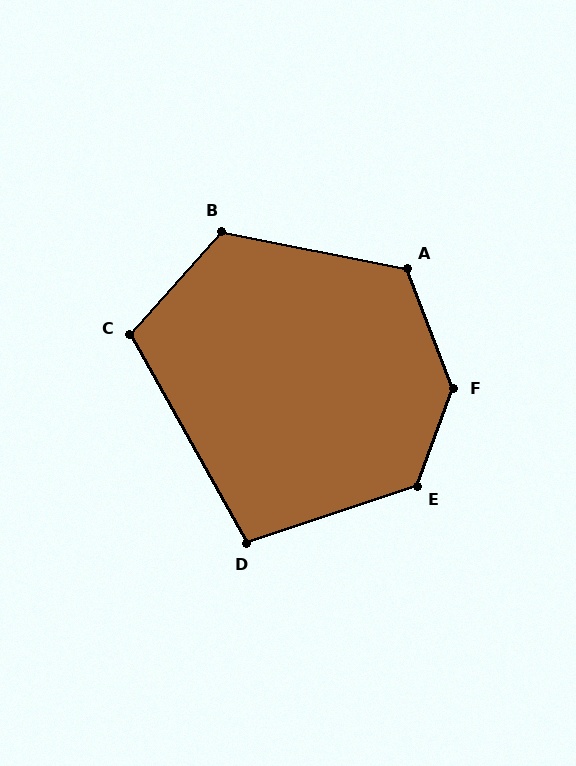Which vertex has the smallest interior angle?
D, at approximately 101 degrees.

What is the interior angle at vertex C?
Approximately 109 degrees (obtuse).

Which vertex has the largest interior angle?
F, at approximately 139 degrees.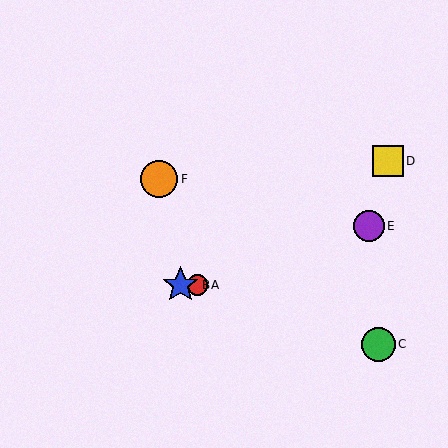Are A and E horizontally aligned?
No, A is at y≈285 and E is at y≈226.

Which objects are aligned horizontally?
Objects A, B are aligned horizontally.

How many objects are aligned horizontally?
2 objects (A, B) are aligned horizontally.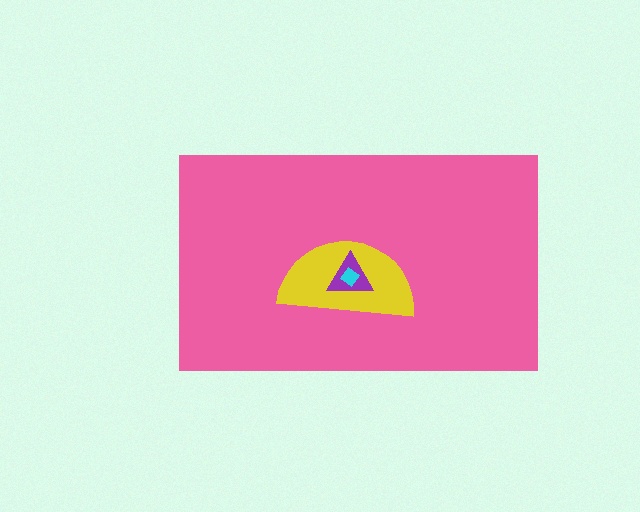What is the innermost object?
The cyan diamond.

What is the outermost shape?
The pink rectangle.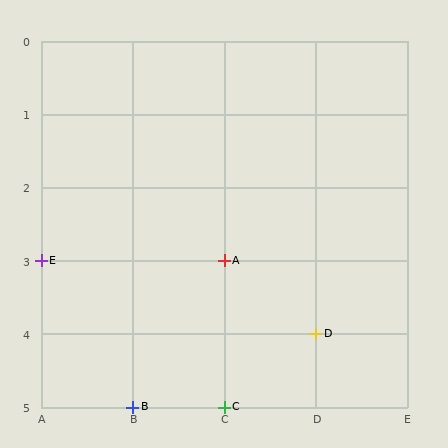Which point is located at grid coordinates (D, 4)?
Point D is at (D, 4).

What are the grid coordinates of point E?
Point E is at grid coordinates (A, 3).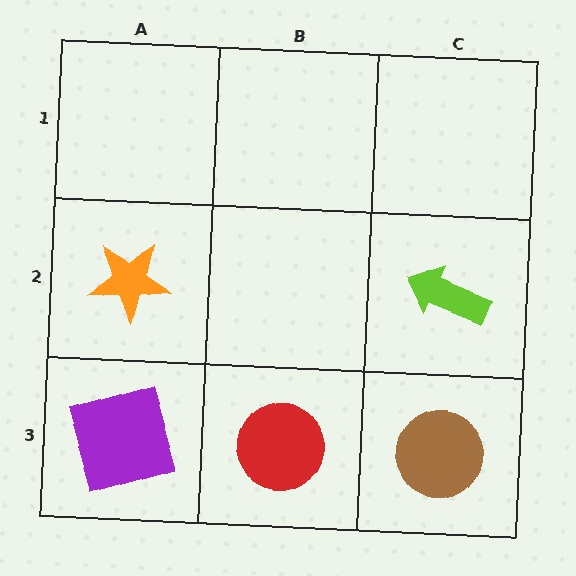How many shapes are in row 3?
3 shapes.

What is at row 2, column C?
A lime arrow.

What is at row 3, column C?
A brown circle.